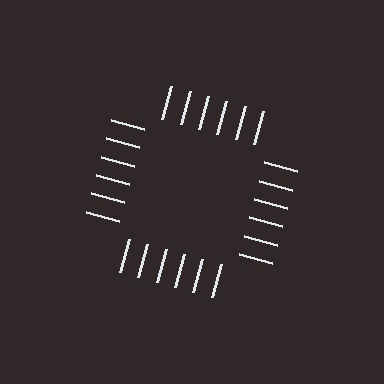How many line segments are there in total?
24 — 6 along each of the 4 edges.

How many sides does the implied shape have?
4 sides — the line-ends trace a square.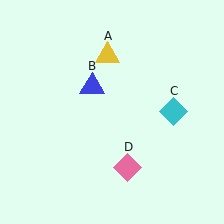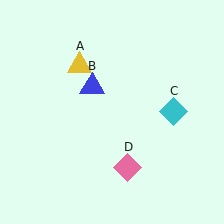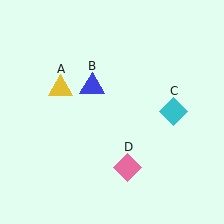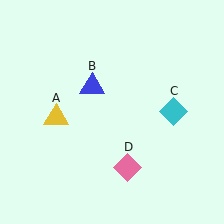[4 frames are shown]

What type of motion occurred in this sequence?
The yellow triangle (object A) rotated counterclockwise around the center of the scene.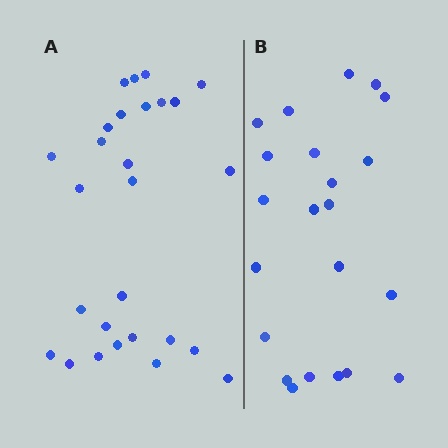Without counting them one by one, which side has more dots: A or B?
Region A (the left region) has more dots.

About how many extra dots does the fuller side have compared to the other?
Region A has about 5 more dots than region B.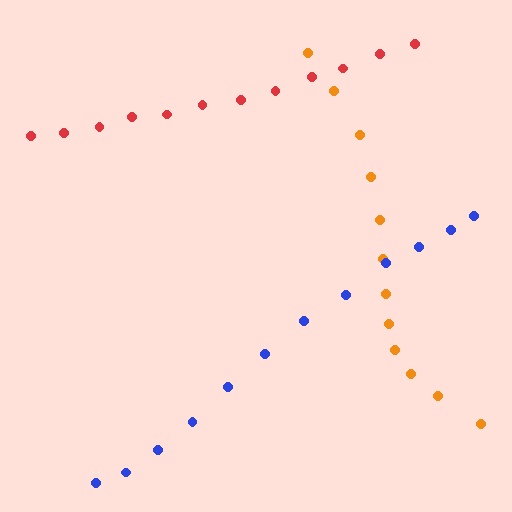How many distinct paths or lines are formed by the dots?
There are 3 distinct paths.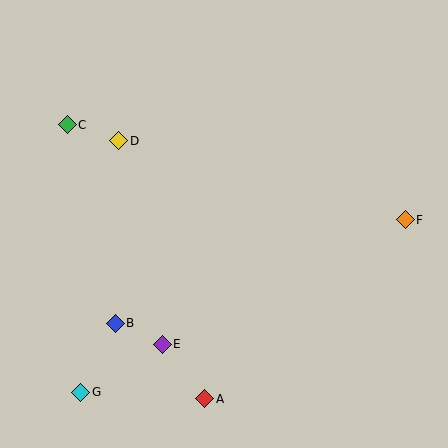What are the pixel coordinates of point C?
Point C is at (67, 125).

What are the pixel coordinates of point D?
Point D is at (119, 141).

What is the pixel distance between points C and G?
The distance between C and G is 268 pixels.